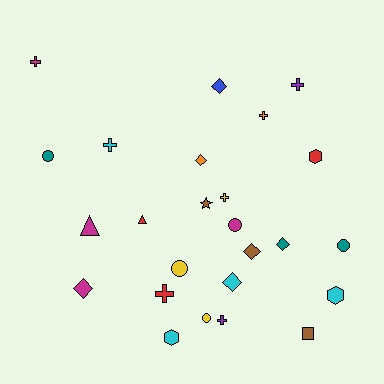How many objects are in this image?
There are 25 objects.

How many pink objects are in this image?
There are no pink objects.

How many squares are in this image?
There is 1 square.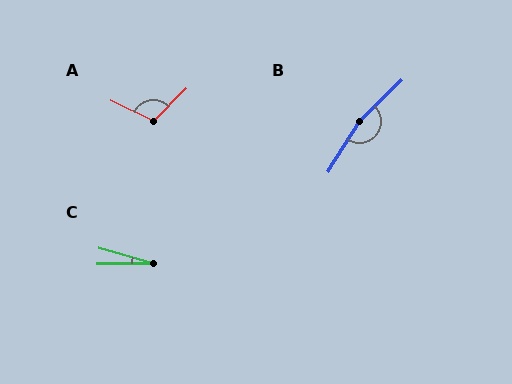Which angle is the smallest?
C, at approximately 17 degrees.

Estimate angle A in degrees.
Approximately 110 degrees.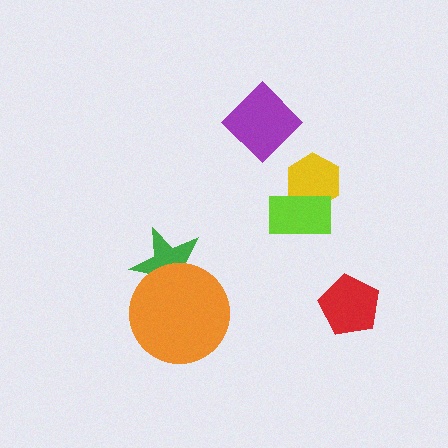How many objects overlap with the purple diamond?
0 objects overlap with the purple diamond.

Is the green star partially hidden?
Yes, it is partially covered by another shape.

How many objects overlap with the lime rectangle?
1 object overlaps with the lime rectangle.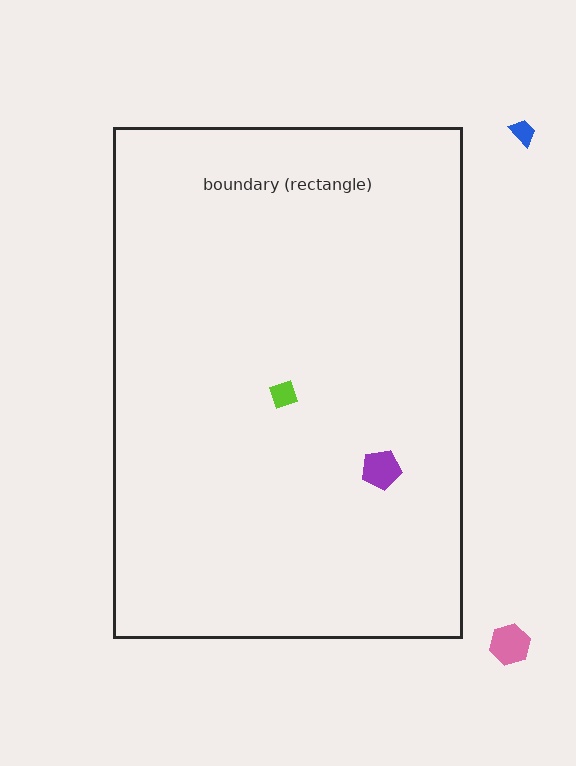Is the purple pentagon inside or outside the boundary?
Inside.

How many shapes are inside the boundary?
2 inside, 2 outside.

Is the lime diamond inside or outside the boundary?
Inside.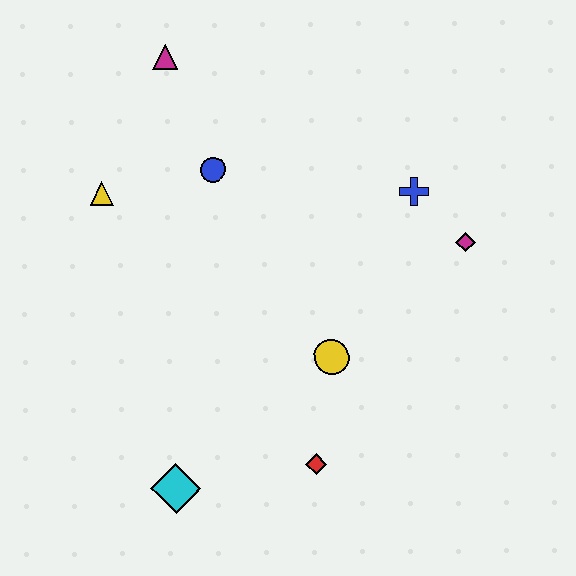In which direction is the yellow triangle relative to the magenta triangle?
The yellow triangle is below the magenta triangle.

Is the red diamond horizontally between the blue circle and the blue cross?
Yes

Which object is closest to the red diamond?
The yellow circle is closest to the red diamond.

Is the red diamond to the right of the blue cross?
No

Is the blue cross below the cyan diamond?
No